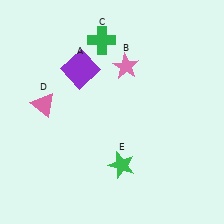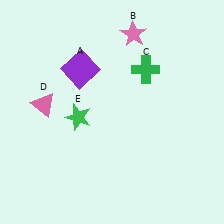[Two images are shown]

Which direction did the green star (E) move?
The green star (E) moved up.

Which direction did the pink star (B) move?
The pink star (B) moved up.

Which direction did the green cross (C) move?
The green cross (C) moved right.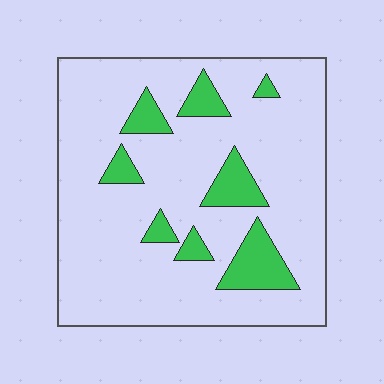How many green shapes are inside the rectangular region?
8.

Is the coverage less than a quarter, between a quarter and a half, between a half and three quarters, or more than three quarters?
Less than a quarter.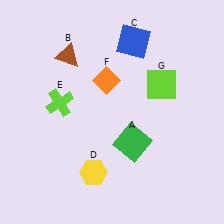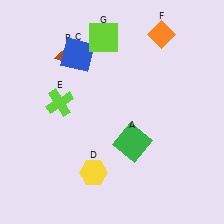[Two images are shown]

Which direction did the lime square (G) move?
The lime square (G) moved left.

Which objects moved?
The objects that moved are: the blue square (C), the orange diamond (F), the lime square (G).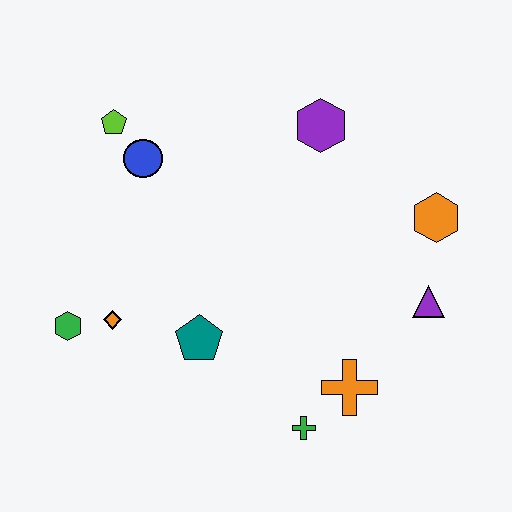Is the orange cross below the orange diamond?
Yes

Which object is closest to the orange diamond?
The green hexagon is closest to the orange diamond.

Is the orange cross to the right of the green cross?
Yes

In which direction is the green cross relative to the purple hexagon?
The green cross is below the purple hexagon.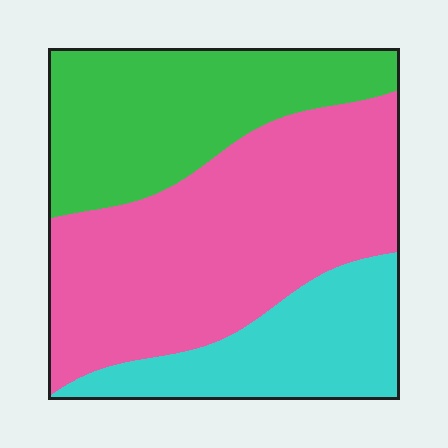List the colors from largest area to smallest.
From largest to smallest: pink, green, cyan.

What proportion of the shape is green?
Green covers around 30% of the shape.